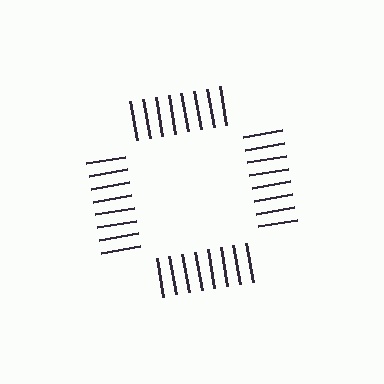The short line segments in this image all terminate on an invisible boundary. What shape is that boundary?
An illusory square — the line segments terminate on its edges but no continuous stroke is drawn.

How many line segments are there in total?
32 — 8 along each of the 4 edges.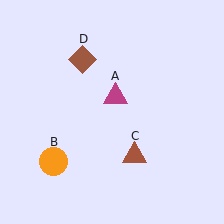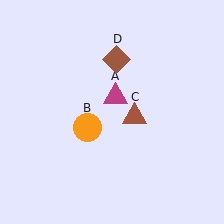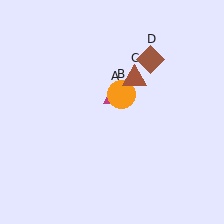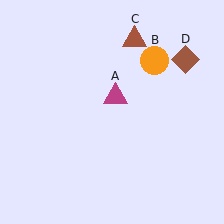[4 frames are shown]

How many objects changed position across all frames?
3 objects changed position: orange circle (object B), brown triangle (object C), brown diamond (object D).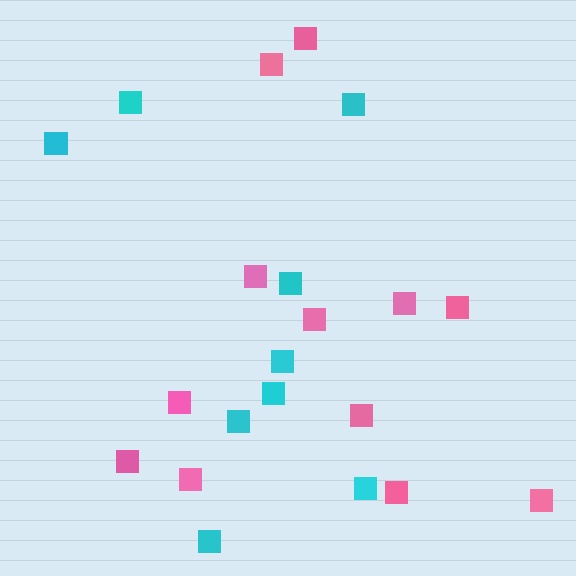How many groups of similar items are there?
There are 2 groups: one group of cyan squares (9) and one group of pink squares (12).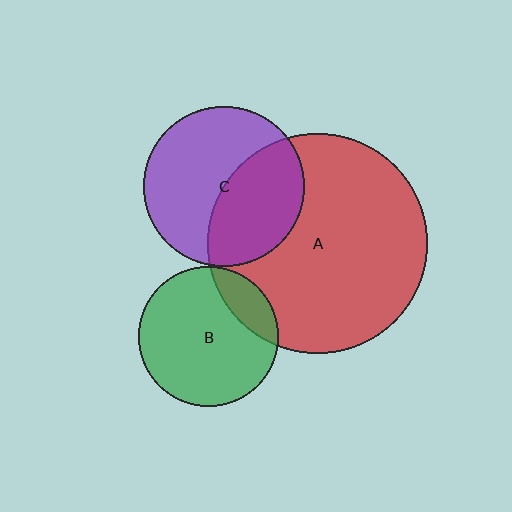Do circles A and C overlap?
Yes.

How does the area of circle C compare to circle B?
Approximately 1.3 times.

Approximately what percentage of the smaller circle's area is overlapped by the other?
Approximately 40%.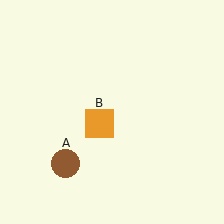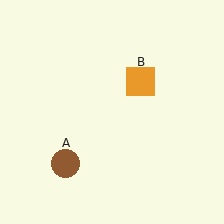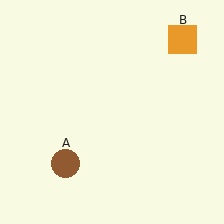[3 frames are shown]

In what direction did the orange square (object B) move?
The orange square (object B) moved up and to the right.